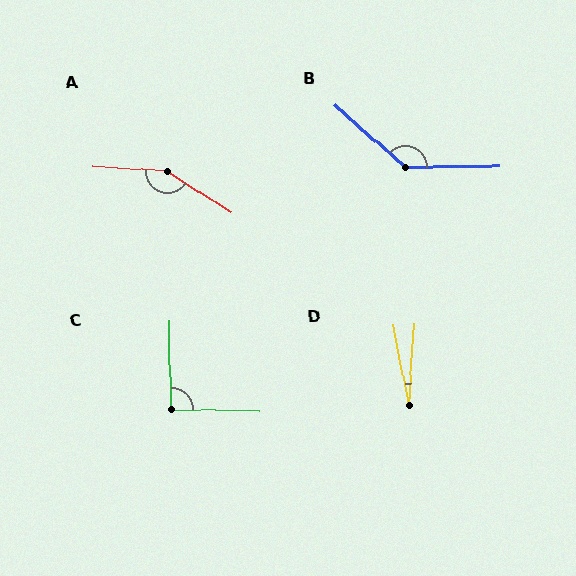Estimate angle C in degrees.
Approximately 92 degrees.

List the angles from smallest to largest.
D (15°), C (92°), B (138°), A (151°).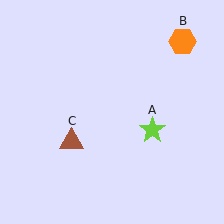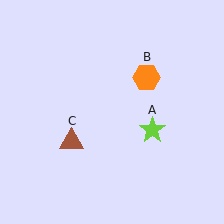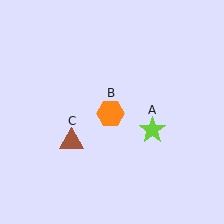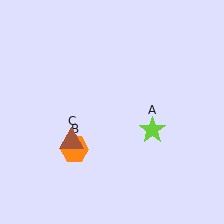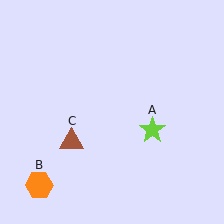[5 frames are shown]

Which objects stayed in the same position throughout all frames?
Lime star (object A) and brown triangle (object C) remained stationary.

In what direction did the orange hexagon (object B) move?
The orange hexagon (object B) moved down and to the left.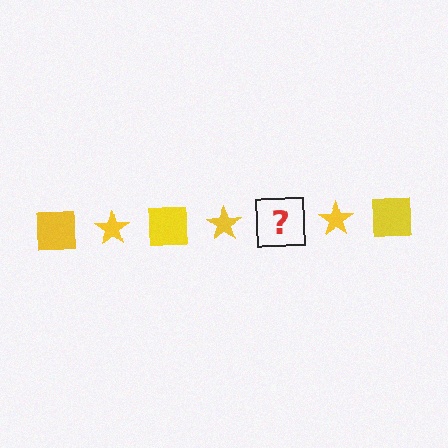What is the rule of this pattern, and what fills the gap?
The rule is that the pattern cycles through square, star shapes in yellow. The gap should be filled with a yellow square.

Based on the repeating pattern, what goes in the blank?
The blank should be a yellow square.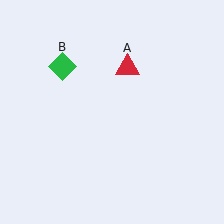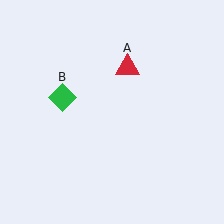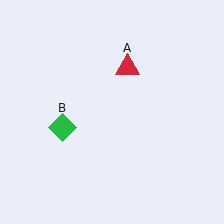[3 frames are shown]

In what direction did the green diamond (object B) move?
The green diamond (object B) moved down.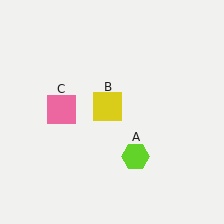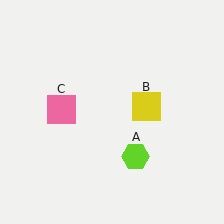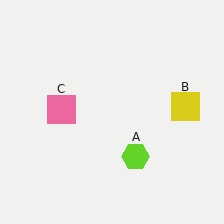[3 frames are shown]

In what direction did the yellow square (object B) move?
The yellow square (object B) moved right.